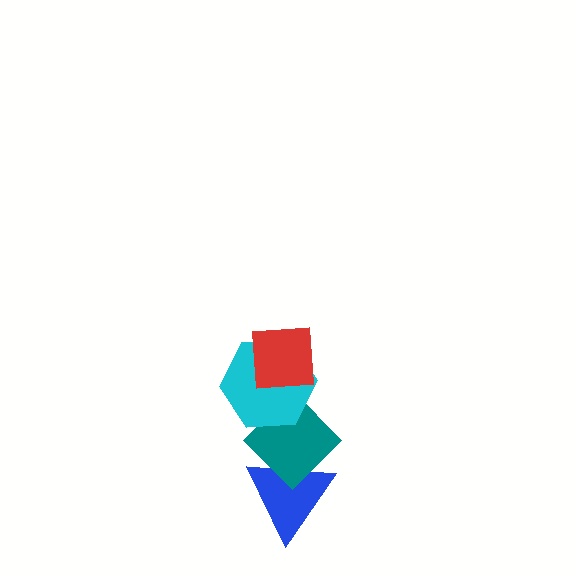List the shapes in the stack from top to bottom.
From top to bottom: the red square, the cyan hexagon, the teal diamond, the blue triangle.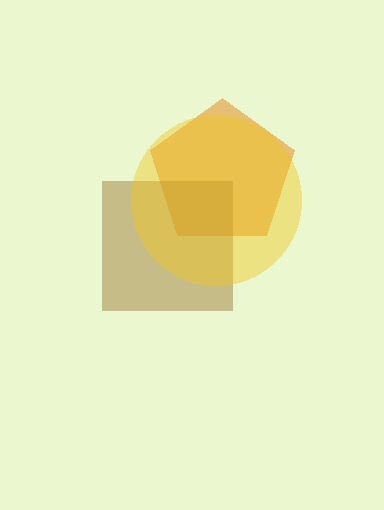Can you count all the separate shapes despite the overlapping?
Yes, there are 3 separate shapes.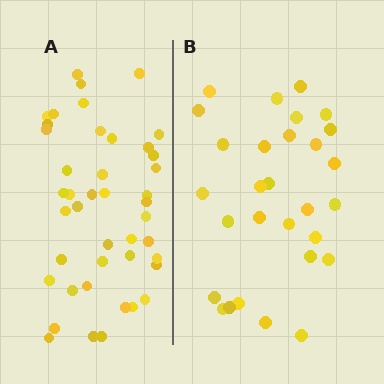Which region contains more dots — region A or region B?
Region A (the left region) has more dots.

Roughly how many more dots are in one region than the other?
Region A has approximately 15 more dots than region B.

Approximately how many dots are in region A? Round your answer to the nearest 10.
About 40 dots. (The exact count is 43, which rounds to 40.)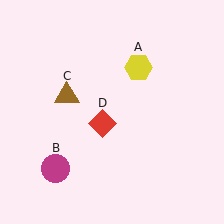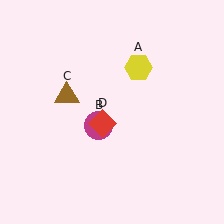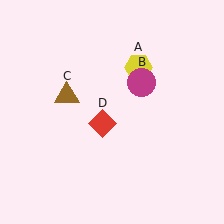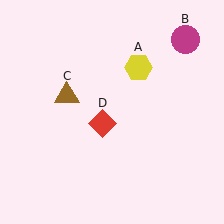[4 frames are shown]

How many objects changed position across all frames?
1 object changed position: magenta circle (object B).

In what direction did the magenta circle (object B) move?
The magenta circle (object B) moved up and to the right.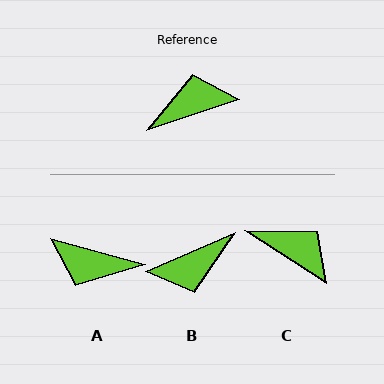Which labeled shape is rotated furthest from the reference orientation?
B, about 175 degrees away.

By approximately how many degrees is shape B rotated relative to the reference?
Approximately 175 degrees clockwise.